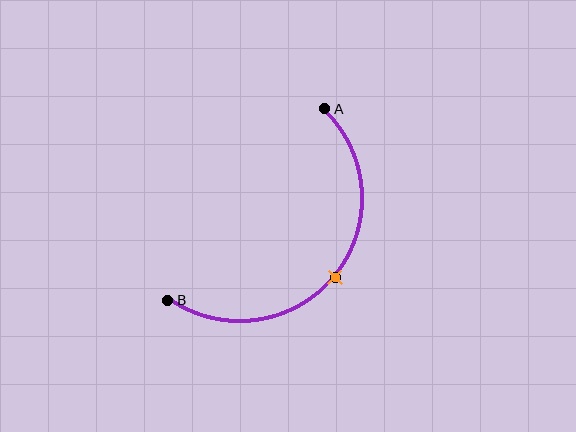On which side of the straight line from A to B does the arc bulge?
The arc bulges below and to the right of the straight line connecting A and B.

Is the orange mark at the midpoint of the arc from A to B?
Yes. The orange mark lies on the arc at equal arc-length from both A and B — it is the arc midpoint.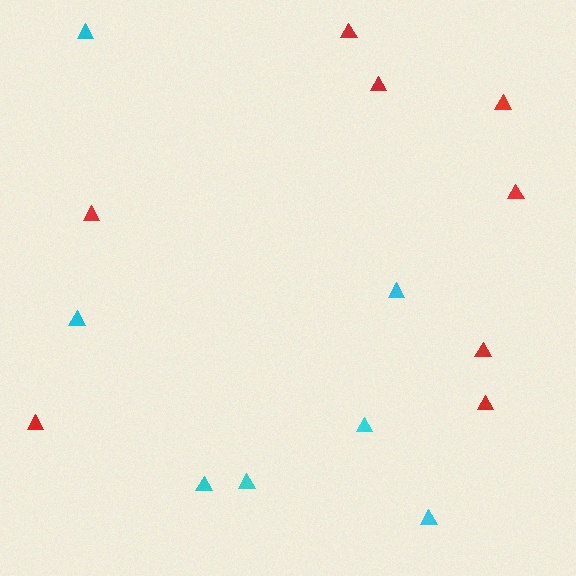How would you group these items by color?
There are 2 groups: one group of red triangles (8) and one group of cyan triangles (7).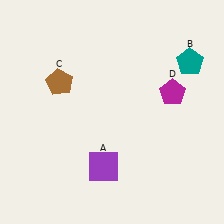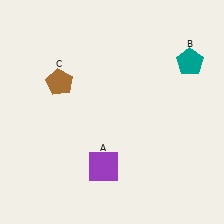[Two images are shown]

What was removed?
The magenta pentagon (D) was removed in Image 2.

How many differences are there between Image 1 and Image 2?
There is 1 difference between the two images.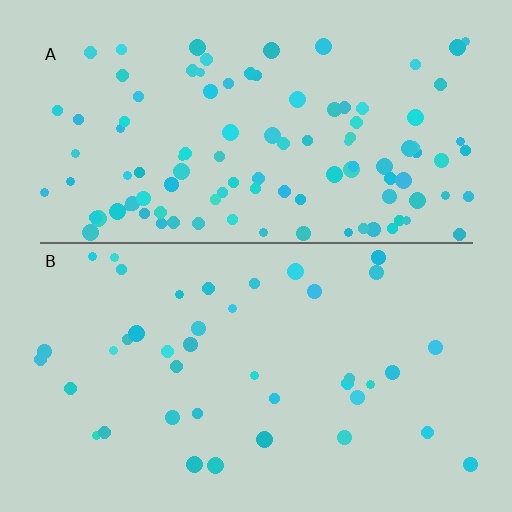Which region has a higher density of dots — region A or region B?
A (the top).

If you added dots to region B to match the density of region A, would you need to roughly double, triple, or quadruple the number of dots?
Approximately triple.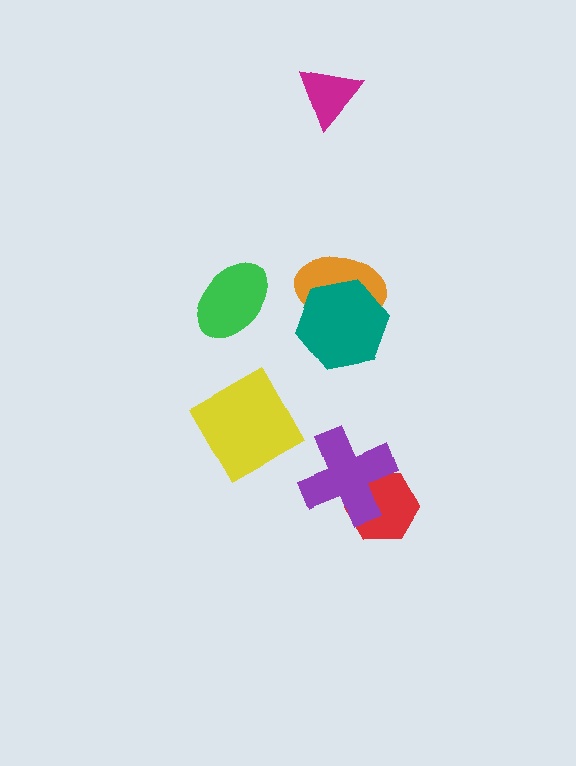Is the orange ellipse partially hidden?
Yes, it is partially covered by another shape.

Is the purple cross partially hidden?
No, no other shape covers it.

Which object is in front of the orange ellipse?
The teal hexagon is in front of the orange ellipse.